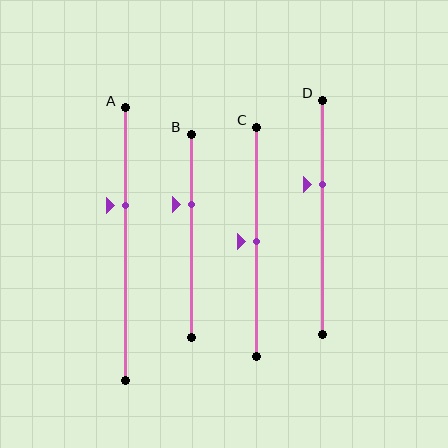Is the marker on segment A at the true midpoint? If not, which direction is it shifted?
No, the marker on segment A is shifted upward by about 14% of the segment length.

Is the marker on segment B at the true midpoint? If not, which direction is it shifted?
No, the marker on segment B is shifted upward by about 15% of the segment length.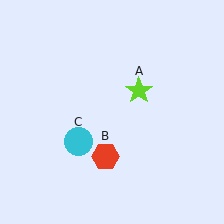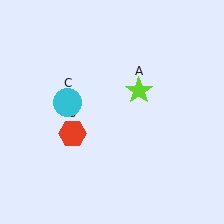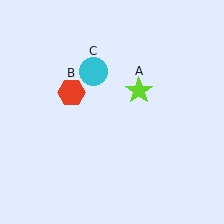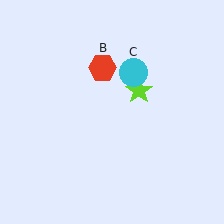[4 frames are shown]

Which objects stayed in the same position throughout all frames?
Lime star (object A) remained stationary.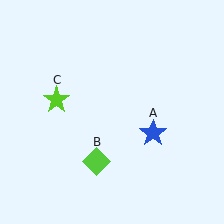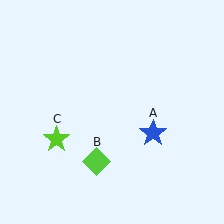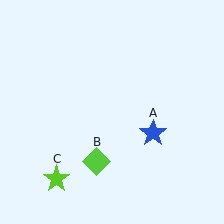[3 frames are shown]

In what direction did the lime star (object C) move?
The lime star (object C) moved down.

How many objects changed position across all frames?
1 object changed position: lime star (object C).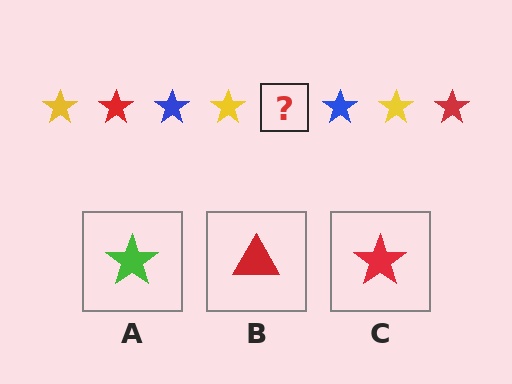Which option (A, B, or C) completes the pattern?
C.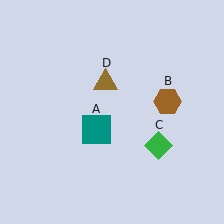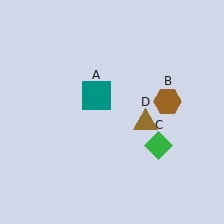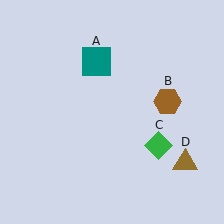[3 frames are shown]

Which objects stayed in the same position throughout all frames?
Brown hexagon (object B) and green diamond (object C) remained stationary.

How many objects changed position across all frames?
2 objects changed position: teal square (object A), brown triangle (object D).